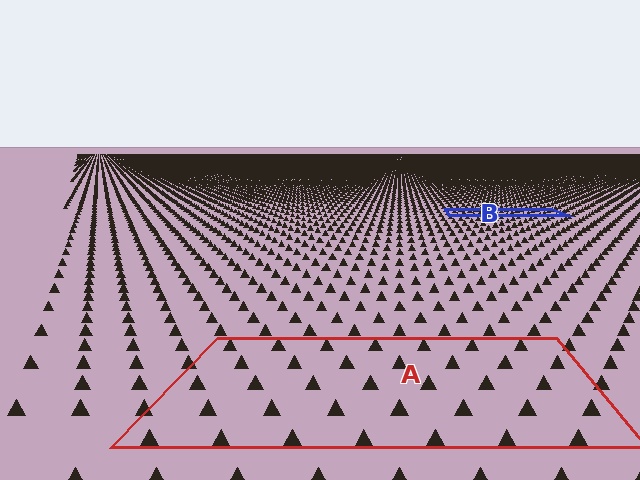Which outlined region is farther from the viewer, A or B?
Region B is farther from the viewer — the texture elements inside it appear smaller and more densely packed.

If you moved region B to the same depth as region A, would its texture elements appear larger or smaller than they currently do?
They would appear larger. At a closer depth, the same texture elements are projected at a bigger on-screen size.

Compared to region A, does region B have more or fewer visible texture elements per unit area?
Region B has more texture elements per unit area — they are packed more densely because it is farther away.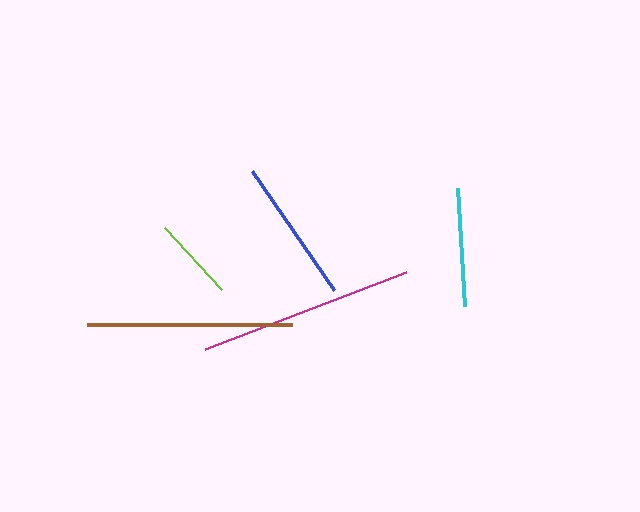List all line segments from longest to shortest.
From longest to shortest: magenta, brown, blue, cyan, lime.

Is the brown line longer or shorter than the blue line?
The brown line is longer than the blue line.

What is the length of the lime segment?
The lime segment is approximately 84 pixels long.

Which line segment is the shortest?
The lime line is the shortest at approximately 84 pixels.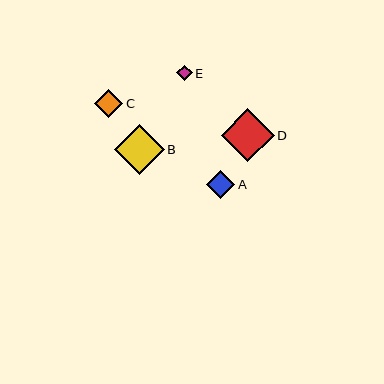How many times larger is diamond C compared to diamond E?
Diamond C is approximately 1.8 times the size of diamond E.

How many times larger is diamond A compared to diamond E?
Diamond A is approximately 1.7 times the size of diamond E.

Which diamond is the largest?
Diamond D is the largest with a size of approximately 53 pixels.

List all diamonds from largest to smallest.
From largest to smallest: D, B, C, A, E.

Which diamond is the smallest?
Diamond E is the smallest with a size of approximately 16 pixels.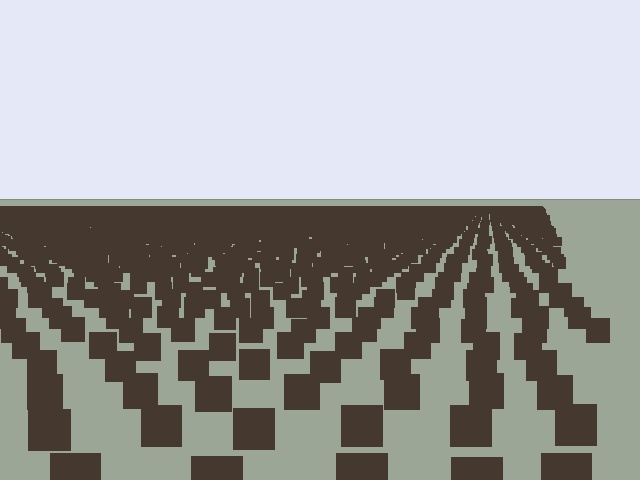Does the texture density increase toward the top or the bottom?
Density increases toward the top.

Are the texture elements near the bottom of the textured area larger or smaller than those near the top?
Larger. Near the bottom, elements are closer to the viewer and appear at a bigger on-screen size.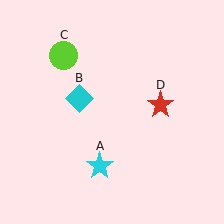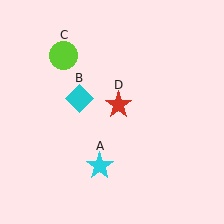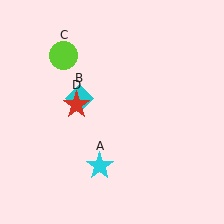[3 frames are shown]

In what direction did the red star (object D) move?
The red star (object D) moved left.